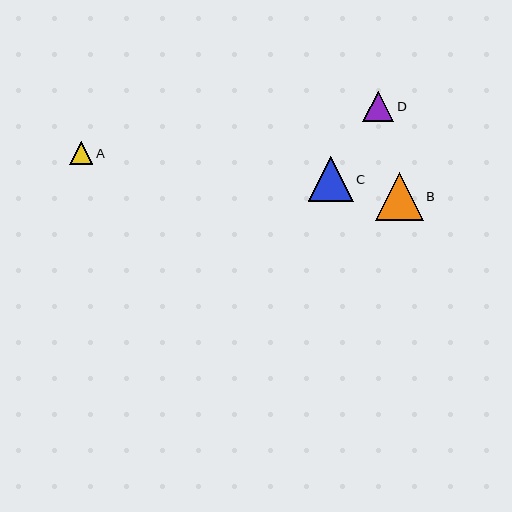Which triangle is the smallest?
Triangle A is the smallest with a size of approximately 23 pixels.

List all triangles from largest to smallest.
From largest to smallest: B, C, D, A.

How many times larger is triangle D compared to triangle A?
Triangle D is approximately 1.3 times the size of triangle A.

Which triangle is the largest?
Triangle B is the largest with a size of approximately 48 pixels.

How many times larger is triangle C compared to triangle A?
Triangle C is approximately 1.9 times the size of triangle A.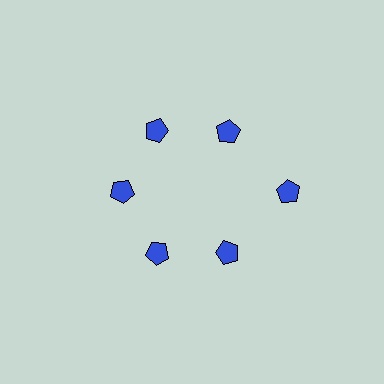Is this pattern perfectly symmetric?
No. The 6 blue pentagons are arranged in a ring, but one element near the 3 o'clock position is pushed outward from the center, breaking the 6-fold rotational symmetry.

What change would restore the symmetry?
The symmetry would be restored by moving it inward, back onto the ring so that all 6 pentagons sit at equal angles and equal distance from the center.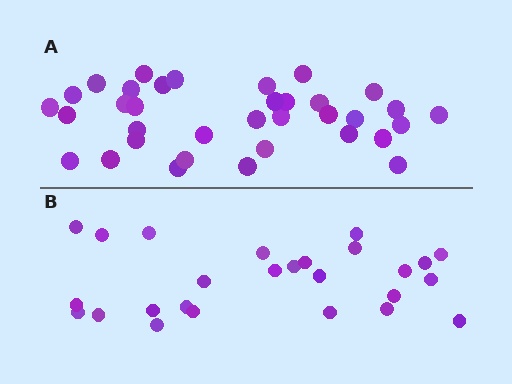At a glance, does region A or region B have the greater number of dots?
Region A (the top region) has more dots.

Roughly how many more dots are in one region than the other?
Region A has roughly 8 or so more dots than region B.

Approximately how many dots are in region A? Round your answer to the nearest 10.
About 40 dots. (The exact count is 35, which rounds to 40.)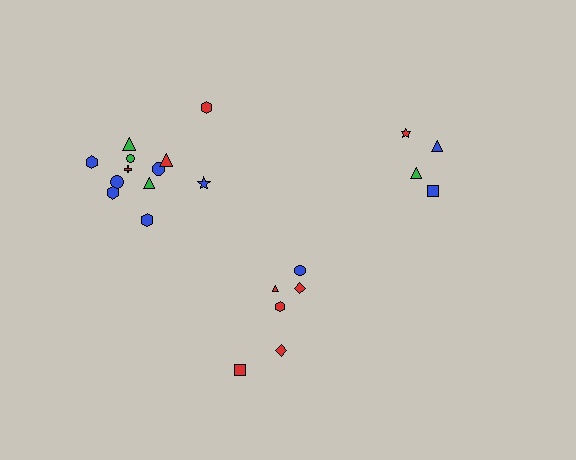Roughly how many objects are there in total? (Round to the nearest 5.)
Roughly 20 objects in total.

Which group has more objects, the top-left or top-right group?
The top-left group.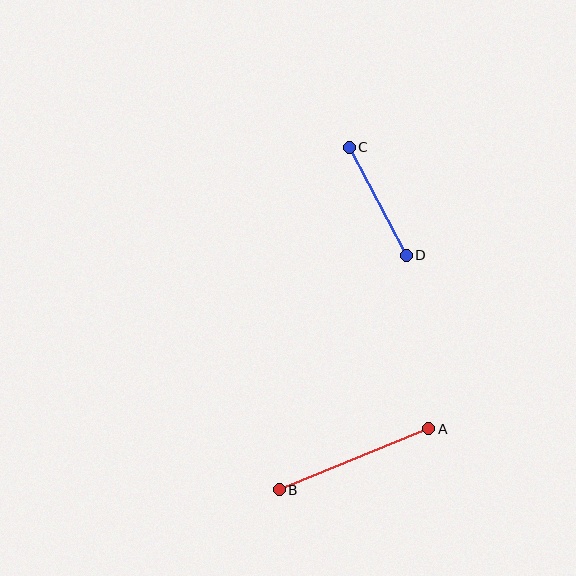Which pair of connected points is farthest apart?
Points A and B are farthest apart.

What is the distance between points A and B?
The distance is approximately 161 pixels.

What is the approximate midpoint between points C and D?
The midpoint is at approximately (378, 201) pixels.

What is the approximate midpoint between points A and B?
The midpoint is at approximately (354, 459) pixels.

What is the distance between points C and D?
The distance is approximately 122 pixels.